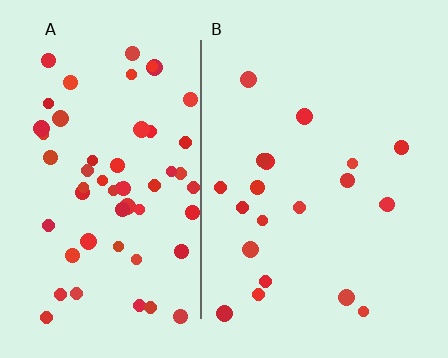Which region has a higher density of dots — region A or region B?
A (the left).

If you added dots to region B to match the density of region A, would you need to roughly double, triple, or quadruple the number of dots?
Approximately triple.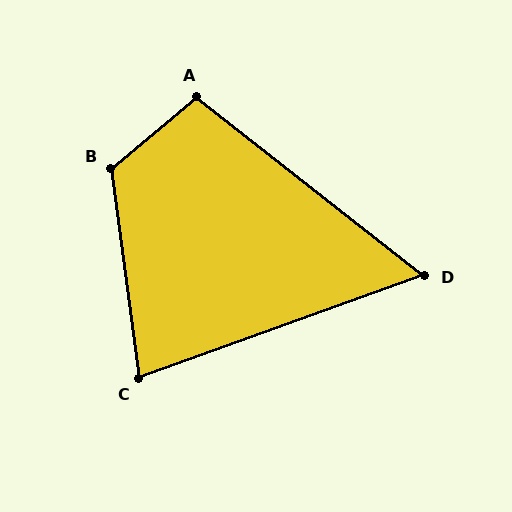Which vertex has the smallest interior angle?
D, at approximately 58 degrees.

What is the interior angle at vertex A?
Approximately 102 degrees (obtuse).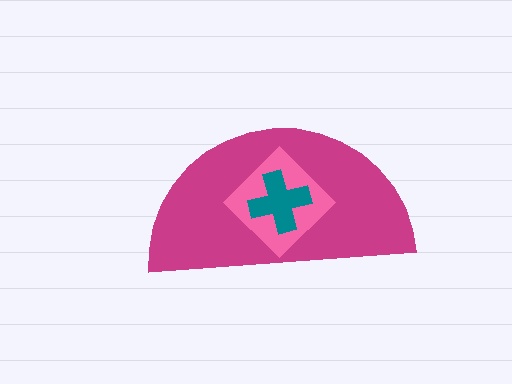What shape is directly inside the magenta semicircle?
The pink diamond.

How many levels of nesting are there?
3.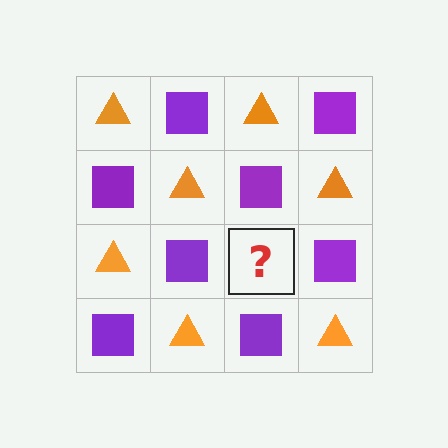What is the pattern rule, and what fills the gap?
The rule is that it alternates orange triangle and purple square in a checkerboard pattern. The gap should be filled with an orange triangle.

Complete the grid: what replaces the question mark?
The question mark should be replaced with an orange triangle.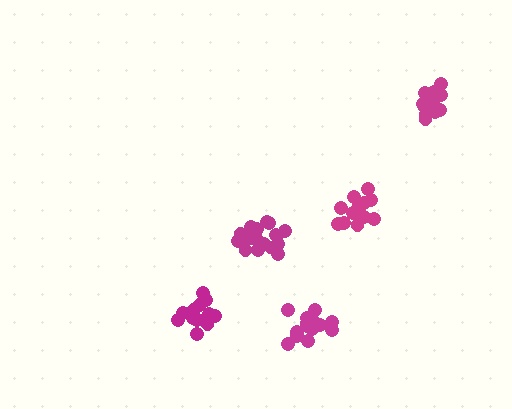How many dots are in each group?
Group 1: 15 dots, Group 2: 20 dots, Group 3: 16 dots, Group 4: 15 dots, Group 5: 16 dots (82 total).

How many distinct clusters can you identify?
There are 5 distinct clusters.